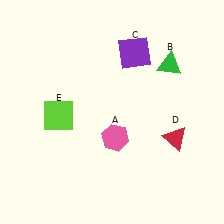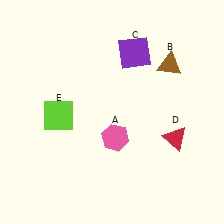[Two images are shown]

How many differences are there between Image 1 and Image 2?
There is 1 difference between the two images.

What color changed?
The triangle (B) changed from green in Image 1 to brown in Image 2.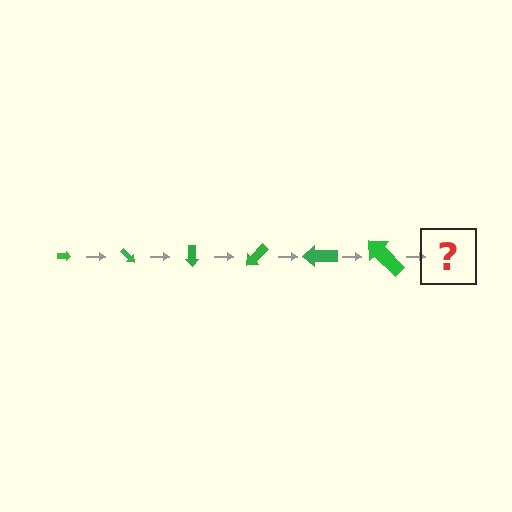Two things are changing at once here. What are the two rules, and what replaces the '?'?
The two rules are that the arrow grows larger each step and it rotates 45 degrees each step. The '?' should be an arrow, larger than the previous one and rotated 270 degrees from the start.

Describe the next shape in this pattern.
It should be an arrow, larger than the previous one and rotated 270 degrees from the start.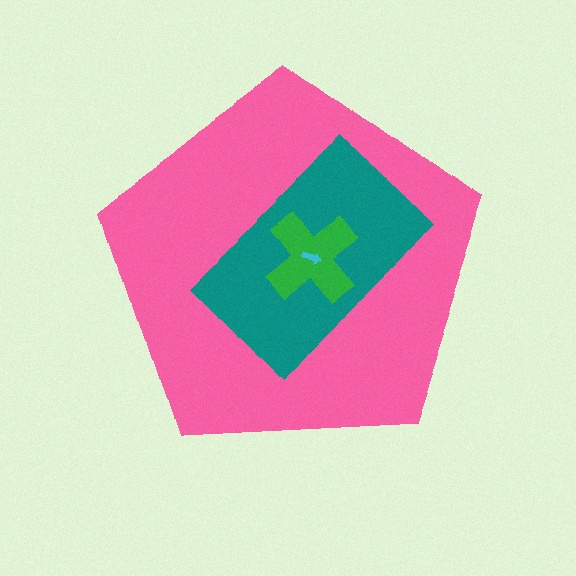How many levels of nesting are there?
4.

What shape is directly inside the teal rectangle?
The green cross.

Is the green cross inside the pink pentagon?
Yes.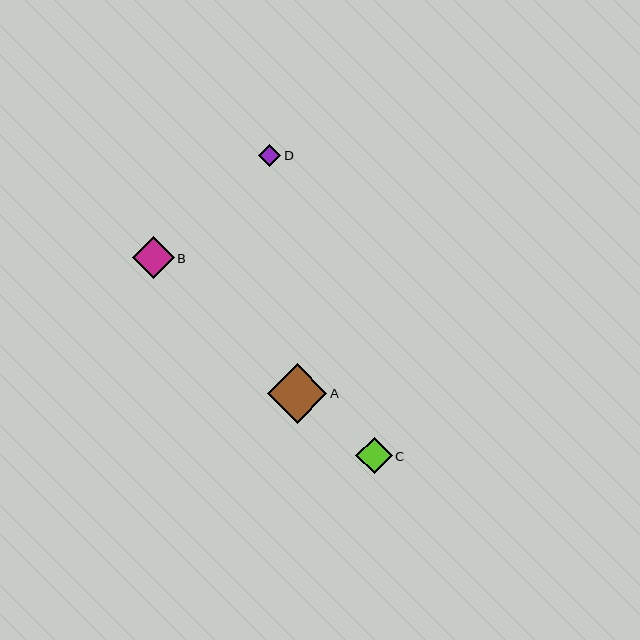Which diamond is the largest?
Diamond A is the largest with a size of approximately 59 pixels.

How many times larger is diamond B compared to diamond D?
Diamond B is approximately 1.9 times the size of diamond D.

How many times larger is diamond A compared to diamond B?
Diamond A is approximately 1.4 times the size of diamond B.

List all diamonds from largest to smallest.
From largest to smallest: A, B, C, D.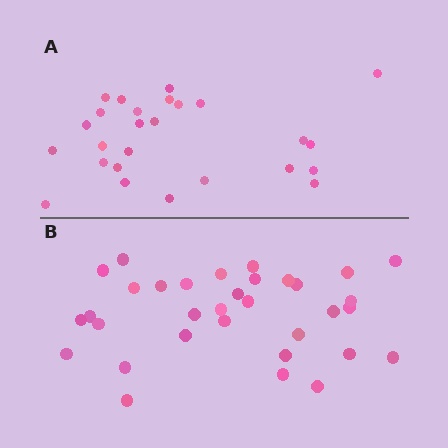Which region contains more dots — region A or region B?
Region B (the bottom region) has more dots.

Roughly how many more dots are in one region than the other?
Region B has roughly 8 or so more dots than region A.